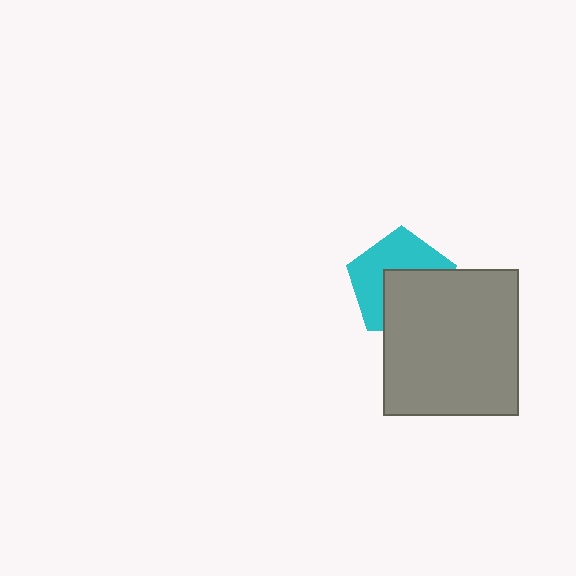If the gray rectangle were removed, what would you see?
You would see the complete cyan pentagon.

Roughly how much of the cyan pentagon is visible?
About half of it is visible (roughly 53%).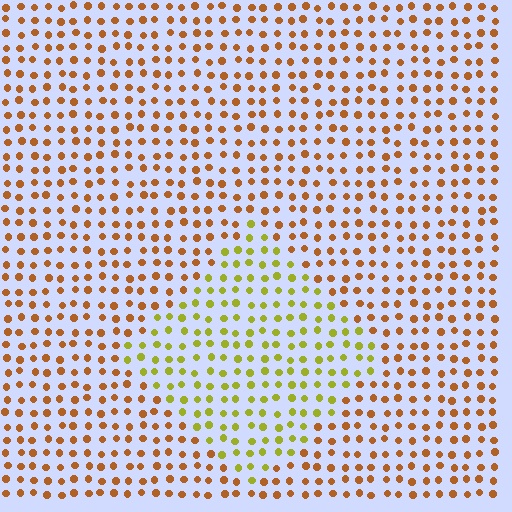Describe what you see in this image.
The image is filled with small brown elements in a uniform arrangement. A diamond-shaped region is visible where the elements are tinted to a slightly different hue, forming a subtle color boundary.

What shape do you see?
I see a diamond.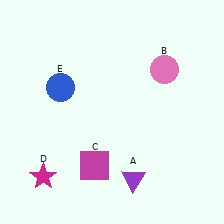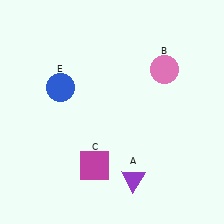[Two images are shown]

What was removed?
The magenta star (D) was removed in Image 2.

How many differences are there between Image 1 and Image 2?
There is 1 difference between the two images.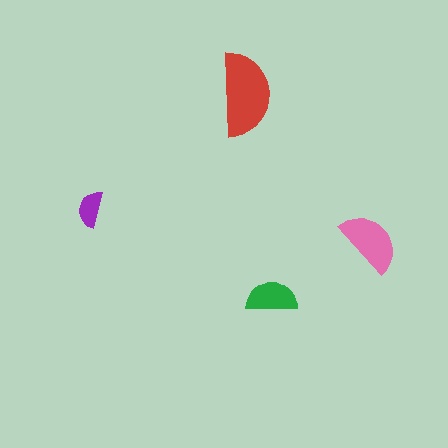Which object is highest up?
The red semicircle is topmost.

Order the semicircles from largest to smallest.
the red one, the pink one, the green one, the purple one.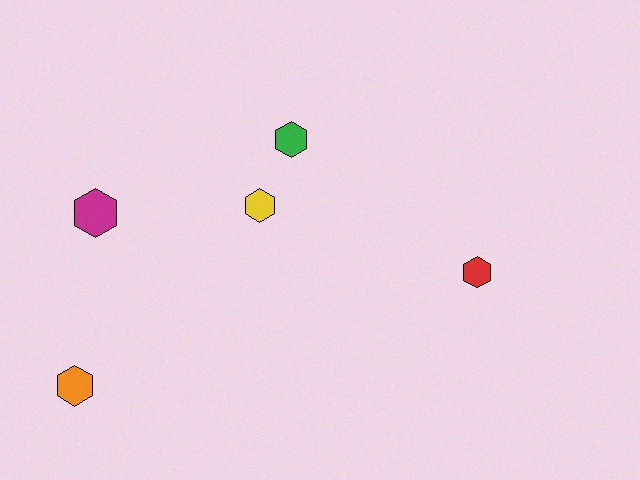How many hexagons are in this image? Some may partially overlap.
There are 5 hexagons.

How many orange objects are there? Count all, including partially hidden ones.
There is 1 orange object.